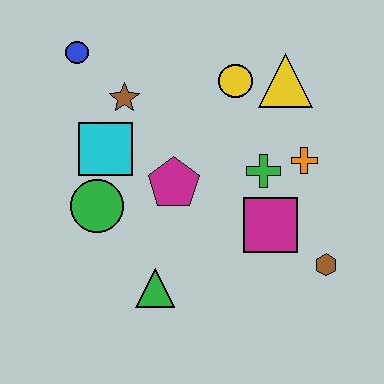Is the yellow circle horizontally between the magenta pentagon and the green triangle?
No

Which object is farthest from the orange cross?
The blue circle is farthest from the orange cross.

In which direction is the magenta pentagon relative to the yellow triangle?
The magenta pentagon is to the left of the yellow triangle.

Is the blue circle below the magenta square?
No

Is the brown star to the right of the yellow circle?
No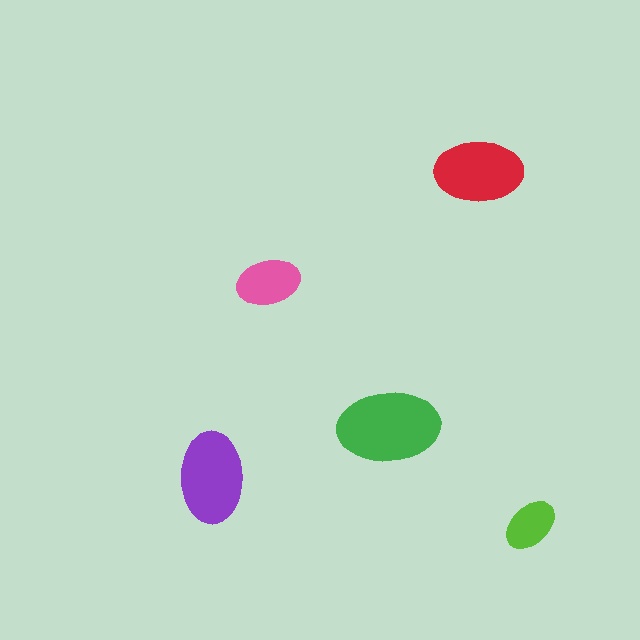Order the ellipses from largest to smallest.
the green one, the purple one, the red one, the pink one, the lime one.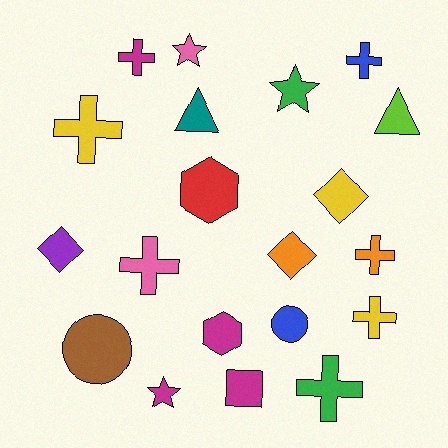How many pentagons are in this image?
There are no pentagons.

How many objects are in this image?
There are 20 objects.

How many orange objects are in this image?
There are 2 orange objects.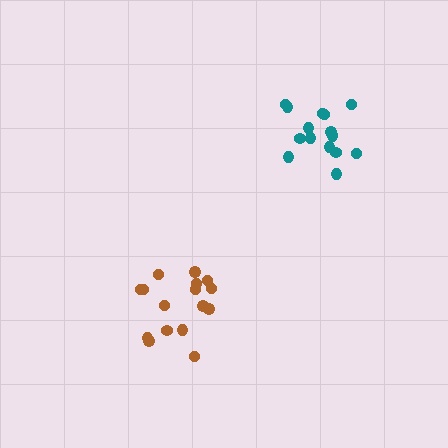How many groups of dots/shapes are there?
There are 2 groups.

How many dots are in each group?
Group 1: 16 dots, Group 2: 16 dots (32 total).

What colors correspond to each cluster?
The clusters are colored: teal, brown.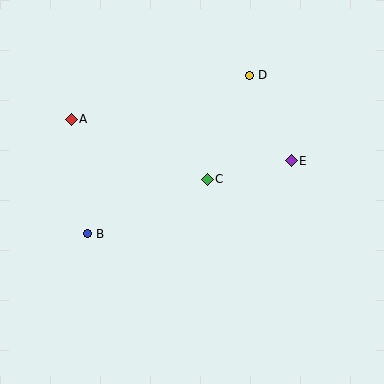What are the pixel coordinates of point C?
Point C is at (207, 179).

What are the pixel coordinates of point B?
Point B is at (88, 234).